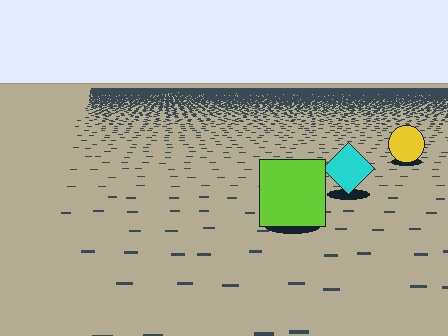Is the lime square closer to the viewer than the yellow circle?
Yes. The lime square is closer — you can tell from the texture gradient: the ground texture is coarser near it.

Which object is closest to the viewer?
The lime square is closest. The texture marks near it are larger and more spread out.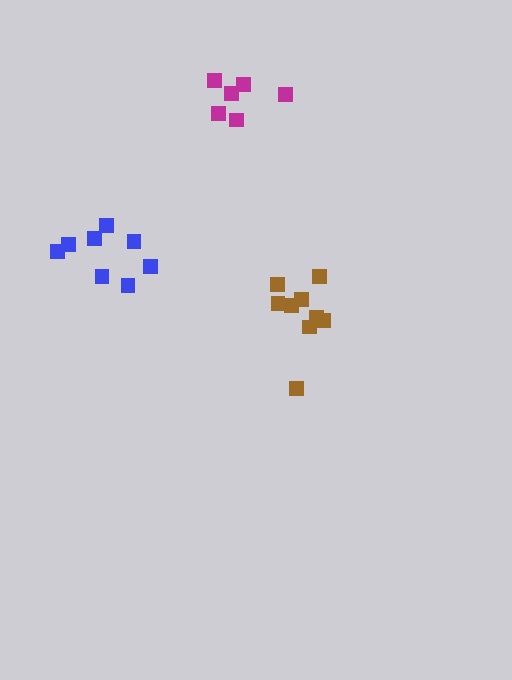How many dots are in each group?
Group 1: 6 dots, Group 2: 8 dots, Group 3: 9 dots (23 total).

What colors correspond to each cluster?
The clusters are colored: magenta, blue, brown.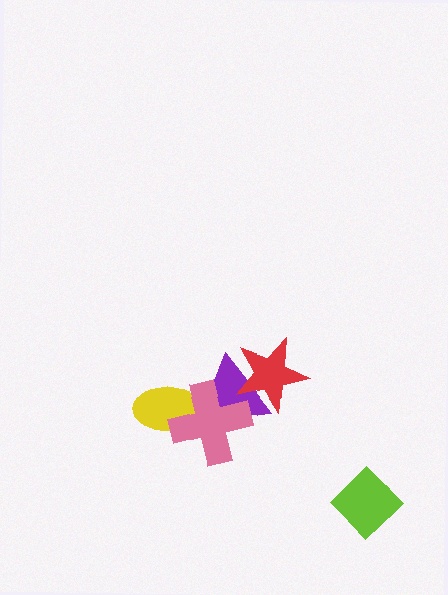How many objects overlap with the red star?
1 object overlaps with the red star.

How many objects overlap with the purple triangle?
3 objects overlap with the purple triangle.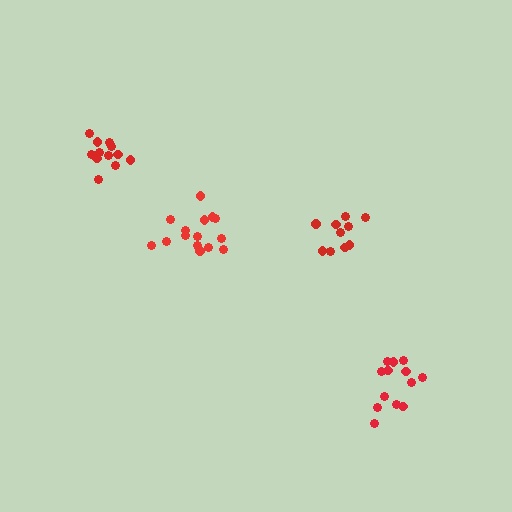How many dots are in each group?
Group 1: 10 dots, Group 2: 12 dots, Group 3: 13 dots, Group 4: 15 dots (50 total).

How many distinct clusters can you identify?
There are 4 distinct clusters.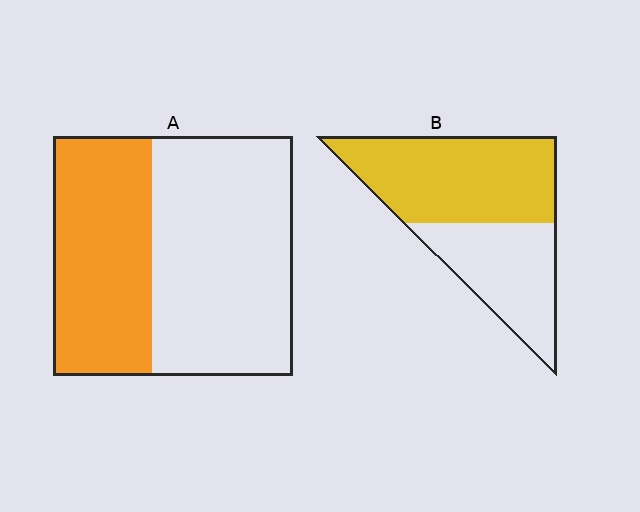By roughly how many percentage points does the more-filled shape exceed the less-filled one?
By roughly 20 percentage points (B over A).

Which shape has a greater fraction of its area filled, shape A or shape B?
Shape B.